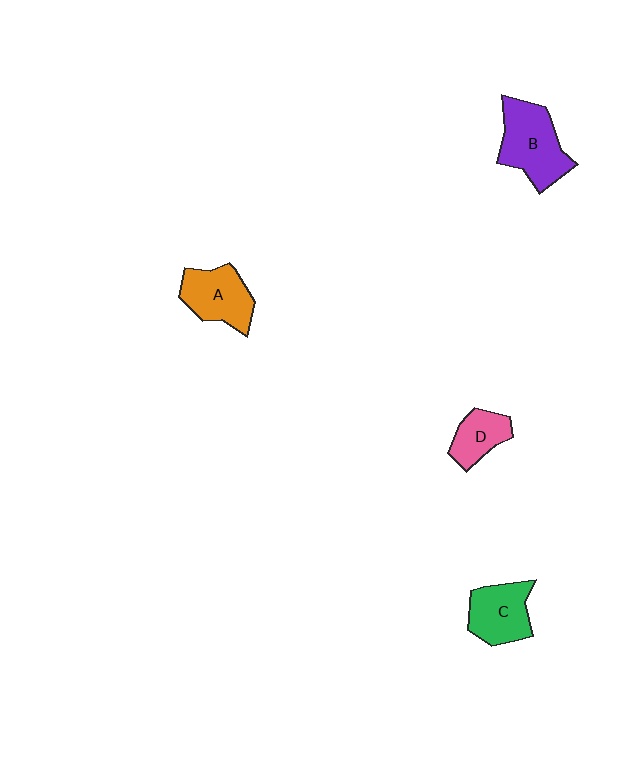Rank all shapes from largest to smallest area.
From largest to smallest: B (purple), A (orange), C (green), D (pink).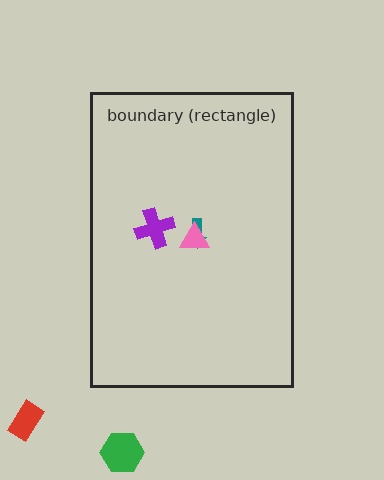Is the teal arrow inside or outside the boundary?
Inside.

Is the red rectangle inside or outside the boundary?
Outside.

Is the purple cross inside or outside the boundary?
Inside.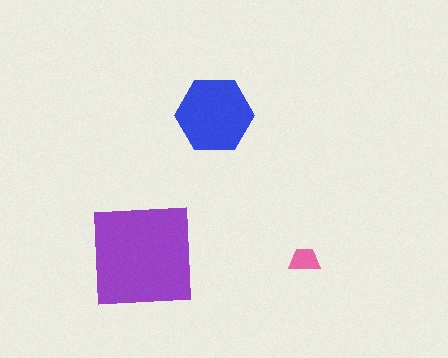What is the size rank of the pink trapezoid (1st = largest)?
3rd.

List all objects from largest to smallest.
The purple square, the blue hexagon, the pink trapezoid.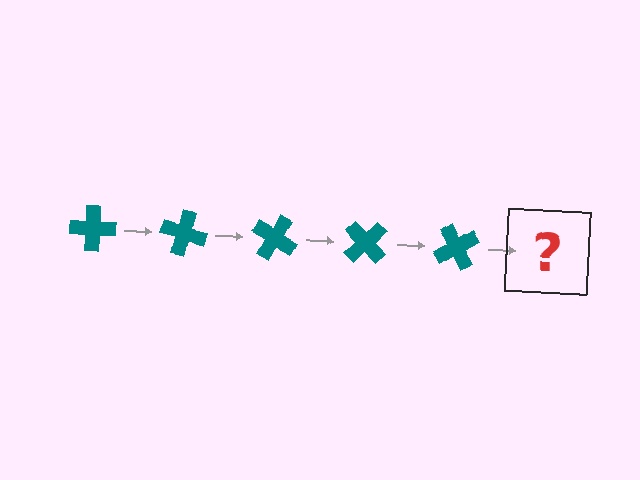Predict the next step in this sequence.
The next step is a teal cross rotated 75 degrees.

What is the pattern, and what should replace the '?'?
The pattern is that the cross rotates 15 degrees each step. The '?' should be a teal cross rotated 75 degrees.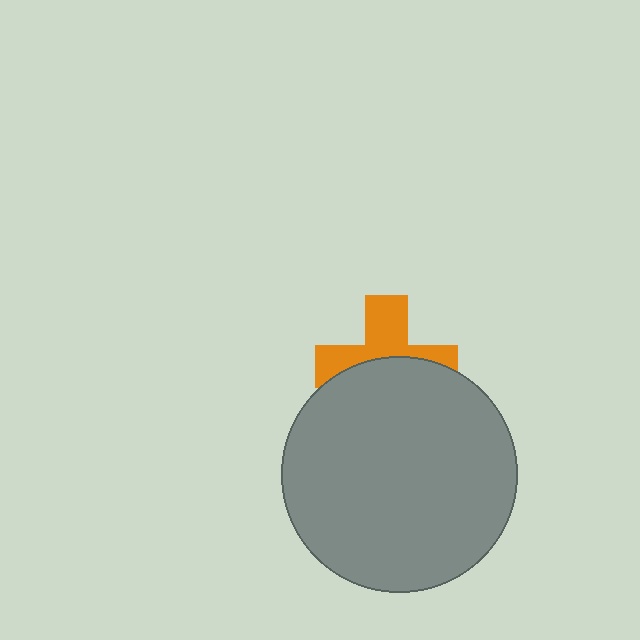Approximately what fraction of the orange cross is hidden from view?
Roughly 53% of the orange cross is hidden behind the gray circle.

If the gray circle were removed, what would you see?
You would see the complete orange cross.